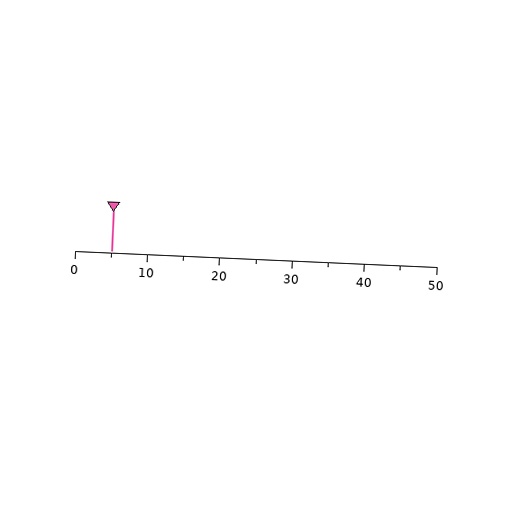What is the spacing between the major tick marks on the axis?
The major ticks are spaced 10 apart.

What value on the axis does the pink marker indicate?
The marker indicates approximately 5.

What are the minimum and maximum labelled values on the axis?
The axis runs from 0 to 50.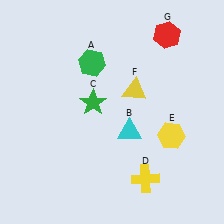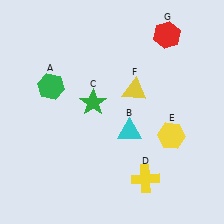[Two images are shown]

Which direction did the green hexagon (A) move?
The green hexagon (A) moved left.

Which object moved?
The green hexagon (A) moved left.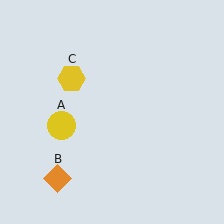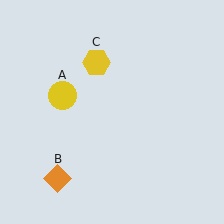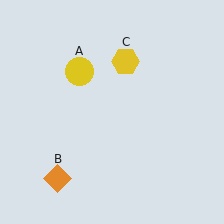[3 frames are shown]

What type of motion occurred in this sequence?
The yellow circle (object A), yellow hexagon (object C) rotated clockwise around the center of the scene.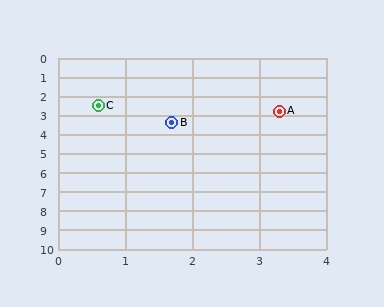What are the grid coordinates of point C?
Point C is at approximately (0.6, 2.5).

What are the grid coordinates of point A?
Point A is at approximately (3.3, 2.8).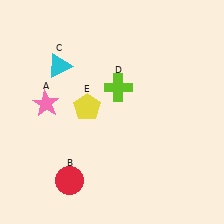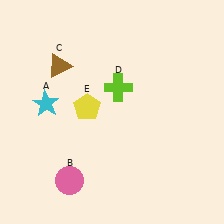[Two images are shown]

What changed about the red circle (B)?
In Image 1, B is red. In Image 2, it changed to pink.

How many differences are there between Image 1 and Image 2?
There are 3 differences between the two images.